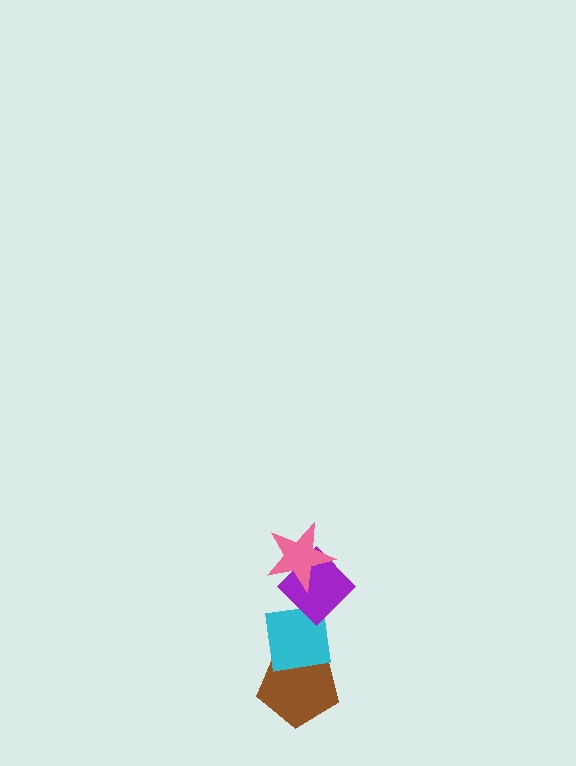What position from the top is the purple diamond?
The purple diamond is 2nd from the top.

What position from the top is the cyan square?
The cyan square is 3rd from the top.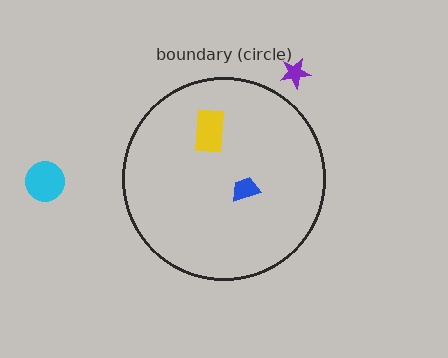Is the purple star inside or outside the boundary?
Outside.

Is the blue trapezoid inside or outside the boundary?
Inside.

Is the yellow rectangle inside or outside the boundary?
Inside.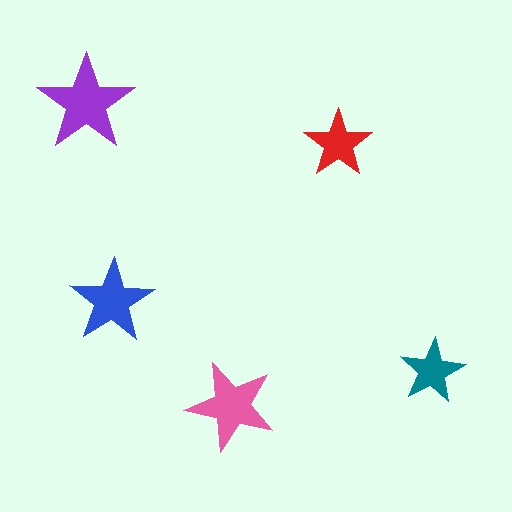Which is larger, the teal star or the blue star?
The blue one.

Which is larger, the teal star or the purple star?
The purple one.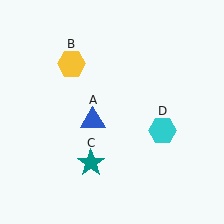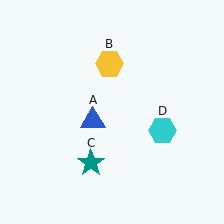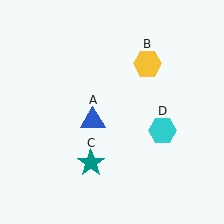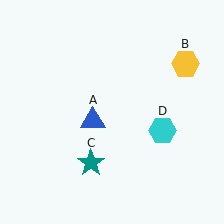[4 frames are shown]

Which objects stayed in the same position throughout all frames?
Blue triangle (object A) and teal star (object C) and cyan hexagon (object D) remained stationary.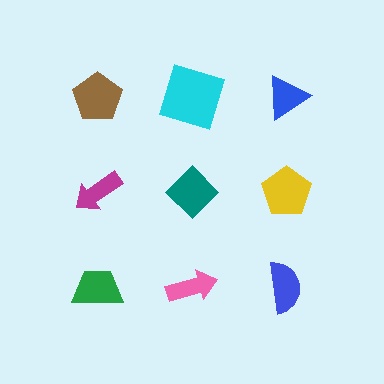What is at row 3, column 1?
A green trapezoid.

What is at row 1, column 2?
A cyan square.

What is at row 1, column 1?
A brown pentagon.